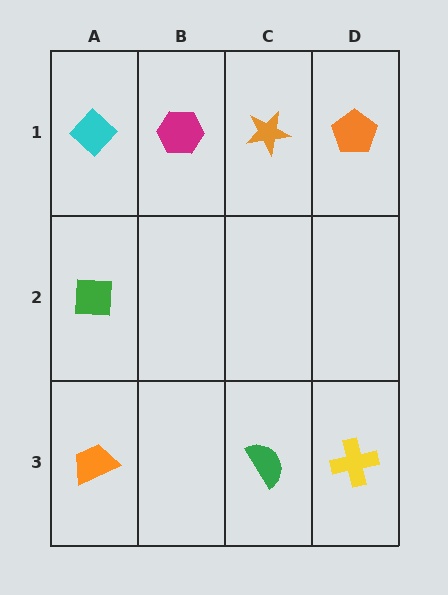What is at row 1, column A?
A cyan diamond.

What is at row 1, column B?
A magenta hexagon.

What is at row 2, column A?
A green square.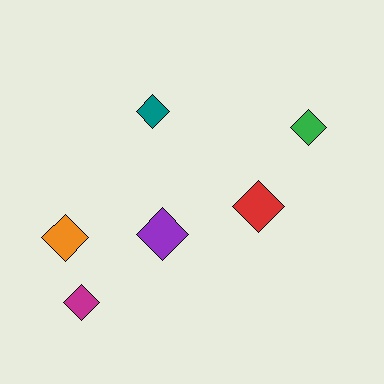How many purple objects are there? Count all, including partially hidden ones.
There is 1 purple object.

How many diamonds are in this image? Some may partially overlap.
There are 6 diamonds.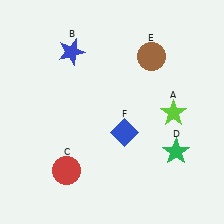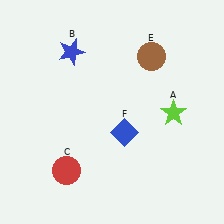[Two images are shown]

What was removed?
The green star (D) was removed in Image 2.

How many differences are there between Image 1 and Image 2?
There is 1 difference between the two images.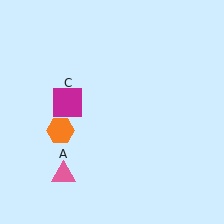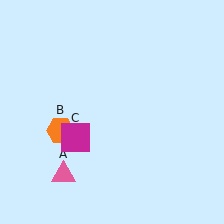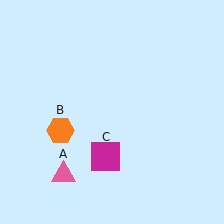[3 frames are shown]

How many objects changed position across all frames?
1 object changed position: magenta square (object C).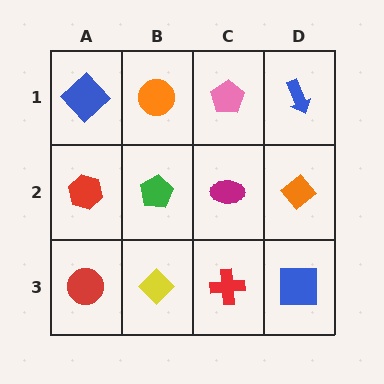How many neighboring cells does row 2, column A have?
3.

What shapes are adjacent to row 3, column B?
A green pentagon (row 2, column B), a red circle (row 3, column A), a red cross (row 3, column C).